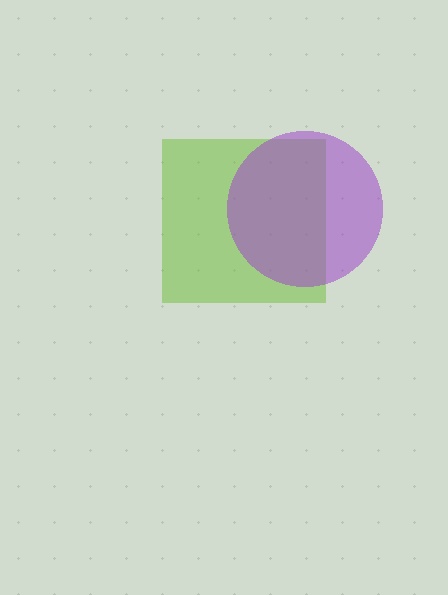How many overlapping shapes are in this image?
There are 2 overlapping shapes in the image.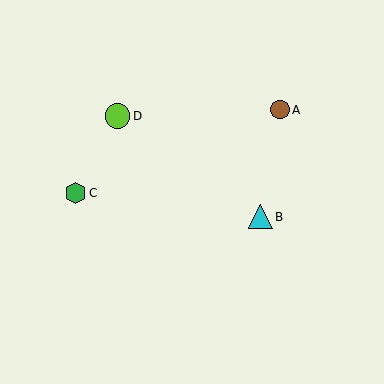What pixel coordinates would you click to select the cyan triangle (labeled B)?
Click at (260, 217) to select the cyan triangle B.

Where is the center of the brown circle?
The center of the brown circle is at (280, 110).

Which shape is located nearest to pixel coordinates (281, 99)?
The brown circle (labeled A) at (280, 110) is nearest to that location.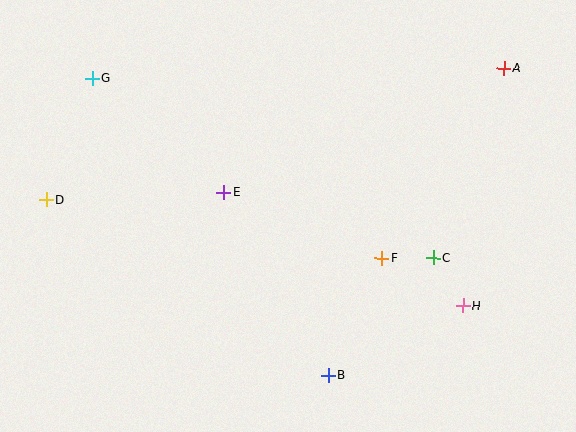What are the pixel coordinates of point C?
Point C is at (434, 258).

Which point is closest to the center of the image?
Point E at (224, 192) is closest to the center.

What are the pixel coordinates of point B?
Point B is at (329, 375).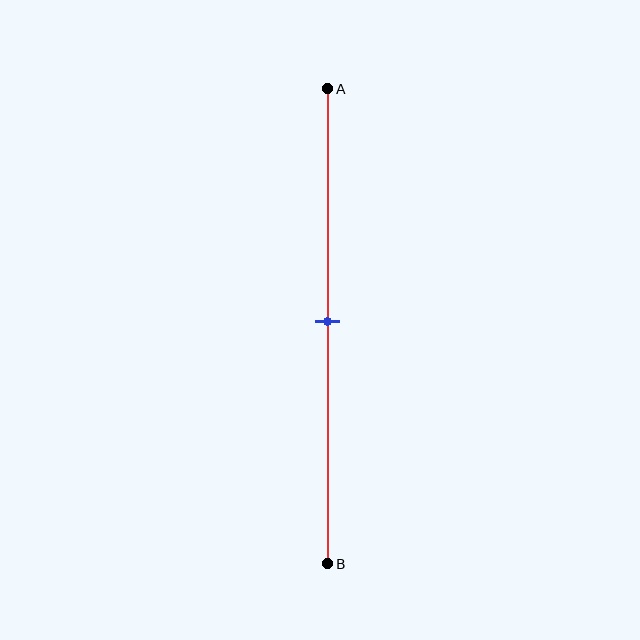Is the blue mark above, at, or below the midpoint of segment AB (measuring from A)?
The blue mark is approximately at the midpoint of segment AB.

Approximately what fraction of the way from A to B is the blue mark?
The blue mark is approximately 50% of the way from A to B.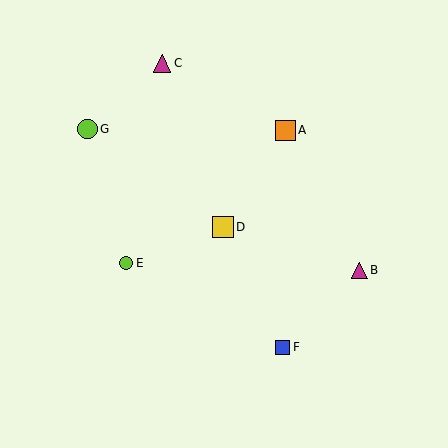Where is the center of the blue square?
The center of the blue square is at (283, 347).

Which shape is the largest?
The yellow square (labeled D) is the largest.